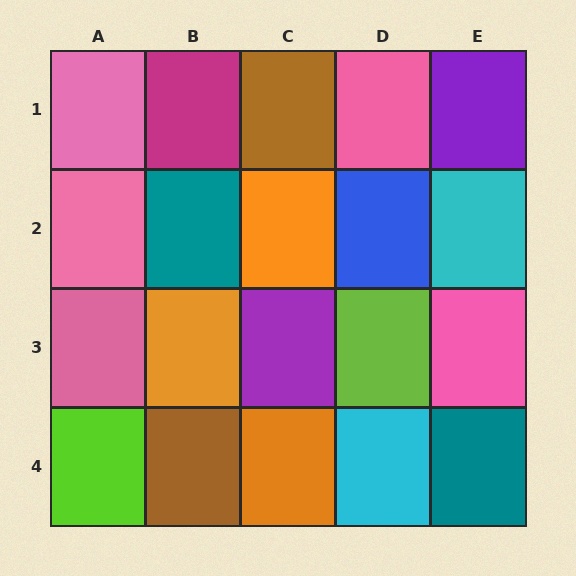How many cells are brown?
2 cells are brown.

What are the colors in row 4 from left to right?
Lime, brown, orange, cyan, teal.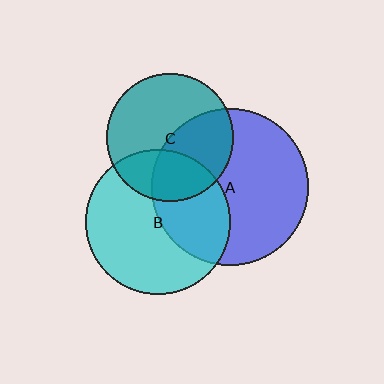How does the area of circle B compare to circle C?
Approximately 1.3 times.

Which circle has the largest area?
Circle A (blue).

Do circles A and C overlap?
Yes.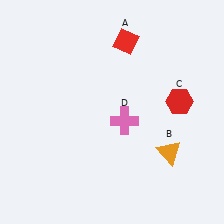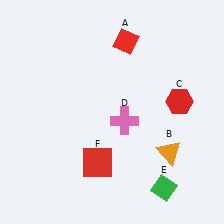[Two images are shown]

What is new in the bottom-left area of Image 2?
A red square (F) was added in the bottom-left area of Image 2.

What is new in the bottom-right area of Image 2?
A green diamond (E) was added in the bottom-right area of Image 2.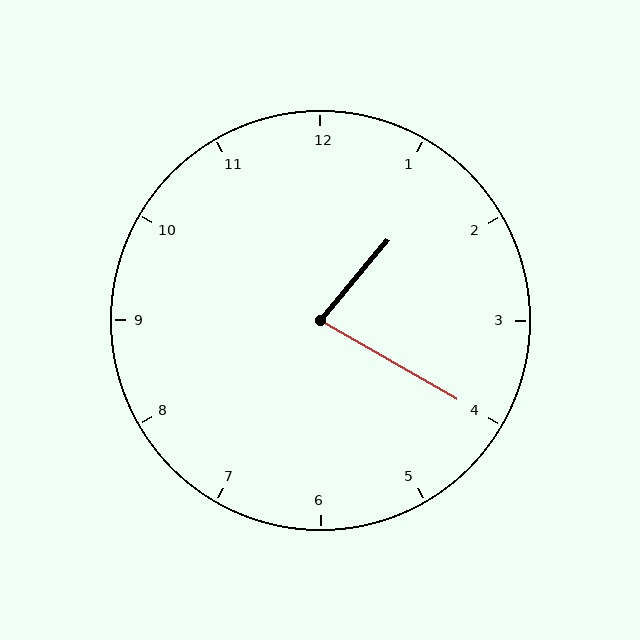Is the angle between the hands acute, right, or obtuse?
It is acute.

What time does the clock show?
1:20.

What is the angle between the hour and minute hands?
Approximately 80 degrees.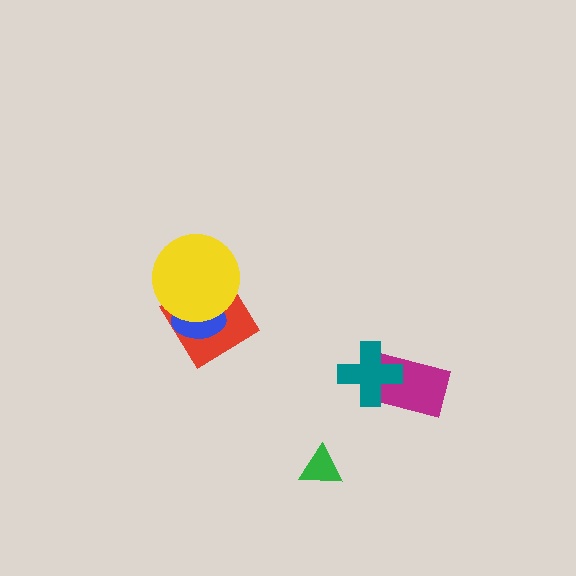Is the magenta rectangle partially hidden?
Yes, it is partially covered by another shape.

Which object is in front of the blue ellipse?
The yellow circle is in front of the blue ellipse.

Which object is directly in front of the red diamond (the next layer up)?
The blue ellipse is directly in front of the red diamond.